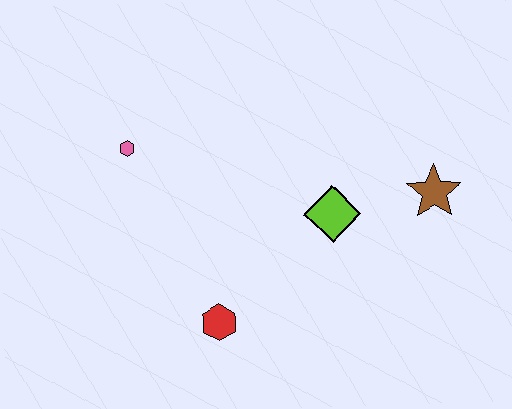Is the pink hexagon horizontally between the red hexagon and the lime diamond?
No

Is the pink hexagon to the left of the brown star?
Yes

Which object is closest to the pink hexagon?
The red hexagon is closest to the pink hexagon.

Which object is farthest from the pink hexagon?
The brown star is farthest from the pink hexagon.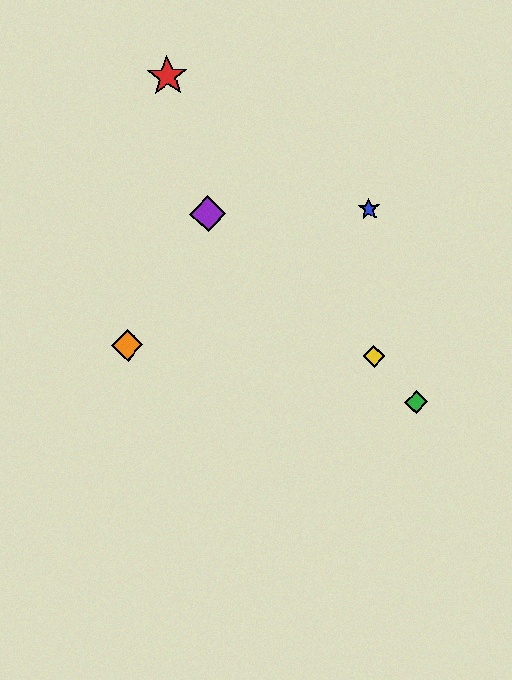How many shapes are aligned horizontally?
2 shapes (the blue star, the purple diamond) are aligned horizontally.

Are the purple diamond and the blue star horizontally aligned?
Yes, both are at y≈214.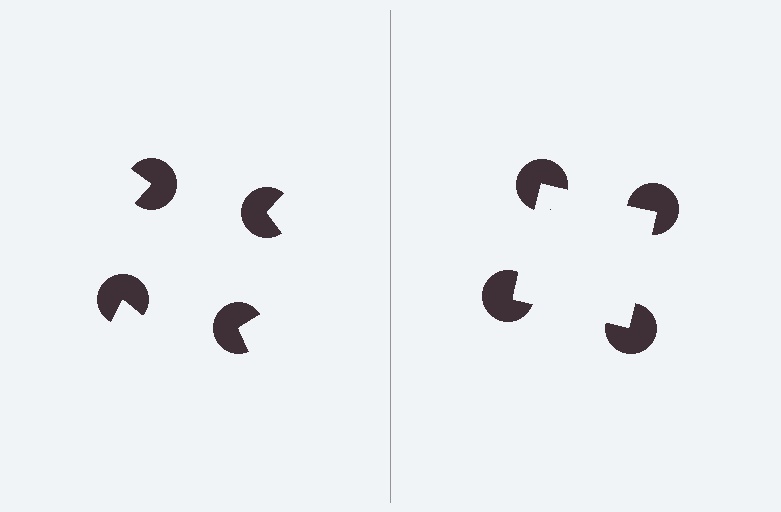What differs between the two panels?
The pac-man discs are positioned identically on both sides; only the wedge orientations differ. On the right they align to a square; on the left they are misaligned.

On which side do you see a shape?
An illusory square appears on the right side. On the left side the wedge cuts are rotated, so no coherent shape forms.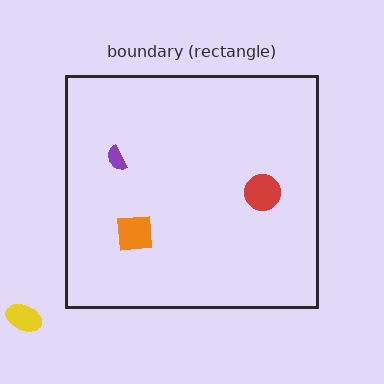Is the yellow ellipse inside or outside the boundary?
Outside.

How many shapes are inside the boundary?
3 inside, 1 outside.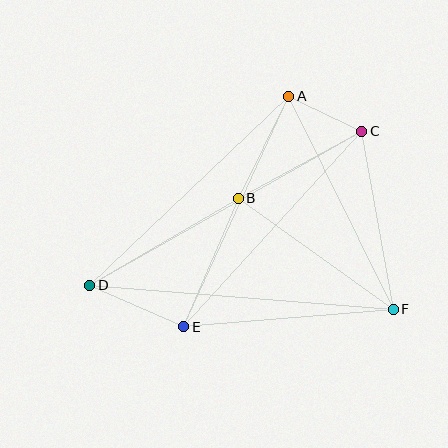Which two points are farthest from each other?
Points C and D are farthest from each other.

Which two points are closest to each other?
Points A and C are closest to each other.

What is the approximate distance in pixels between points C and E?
The distance between C and E is approximately 264 pixels.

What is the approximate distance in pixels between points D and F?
The distance between D and F is approximately 304 pixels.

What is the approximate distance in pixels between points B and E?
The distance between B and E is approximately 139 pixels.